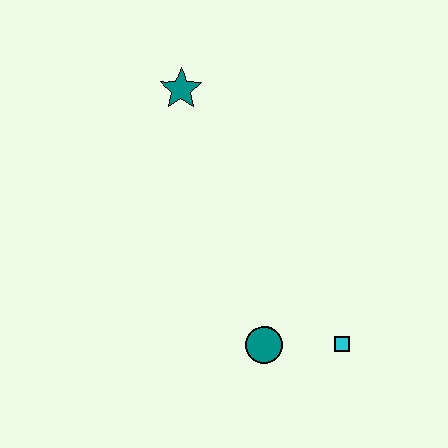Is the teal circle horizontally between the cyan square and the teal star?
Yes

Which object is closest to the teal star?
The teal circle is closest to the teal star.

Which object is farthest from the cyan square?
The teal star is farthest from the cyan square.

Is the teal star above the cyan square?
Yes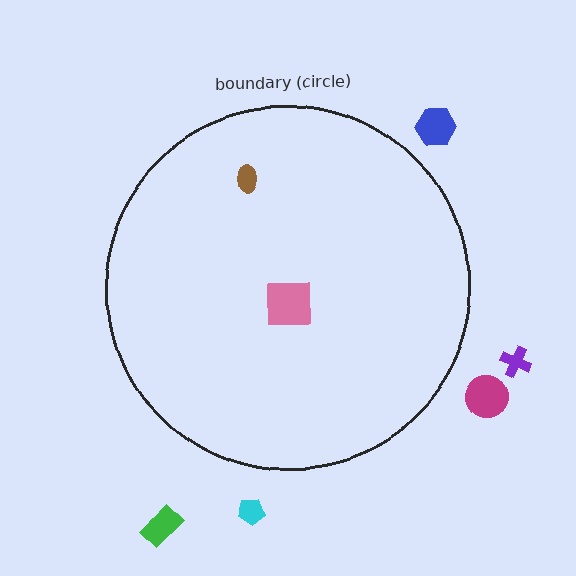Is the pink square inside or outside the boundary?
Inside.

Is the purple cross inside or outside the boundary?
Outside.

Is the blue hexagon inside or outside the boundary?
Outside.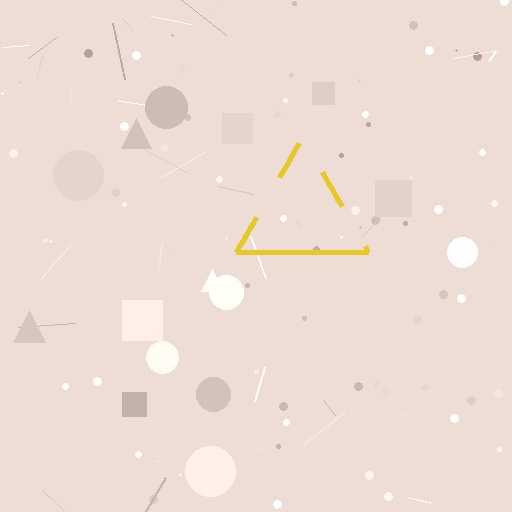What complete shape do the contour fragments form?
The contour fragments form a triangle.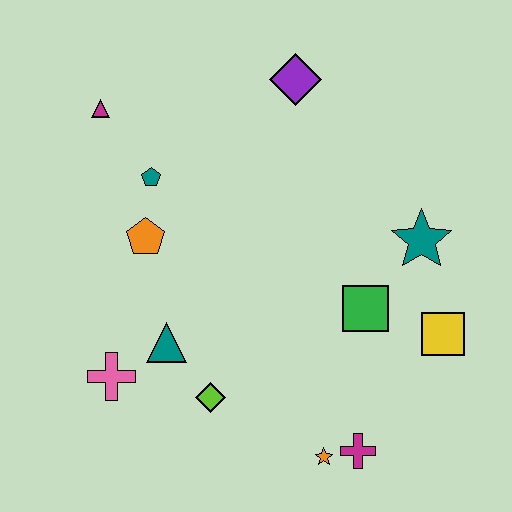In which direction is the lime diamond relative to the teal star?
The lime diamond is to the left of the teal star.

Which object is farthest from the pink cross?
The purple diamond is farthest from the pink cross.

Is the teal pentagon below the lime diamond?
No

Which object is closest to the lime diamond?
The teal triangle is closest to the lime diamond.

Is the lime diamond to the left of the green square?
Yes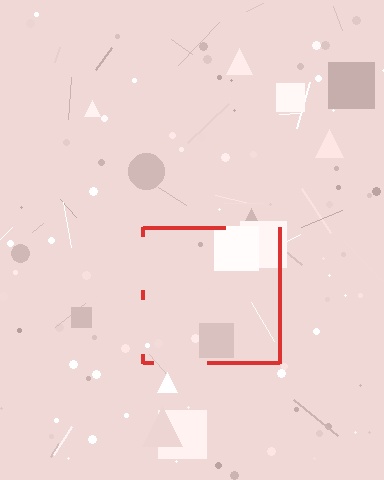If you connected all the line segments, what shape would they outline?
They would outline a square.